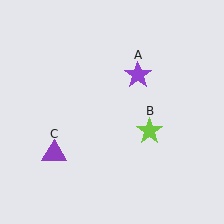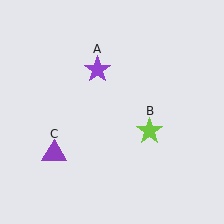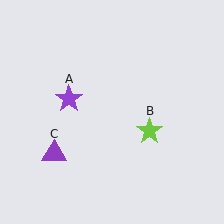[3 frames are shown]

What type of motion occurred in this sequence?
The purple star (object A) rotated counterclockwise around the center of the scene.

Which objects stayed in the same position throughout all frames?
Lime star (object B) and purple triangle (object C) remained stationary.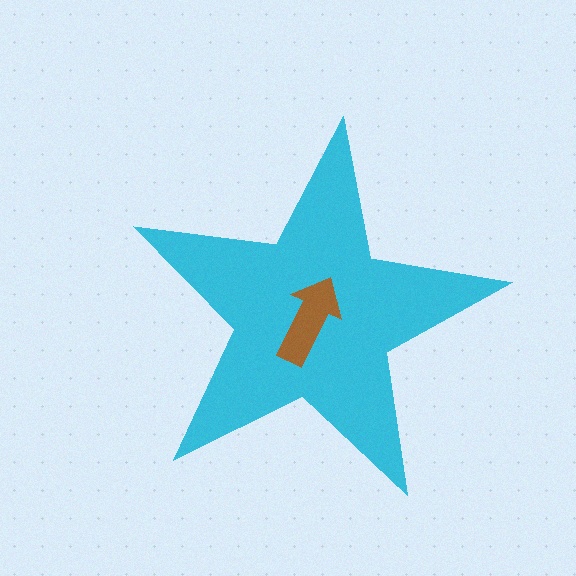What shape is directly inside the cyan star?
The brown arrow.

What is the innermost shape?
The brown arrow.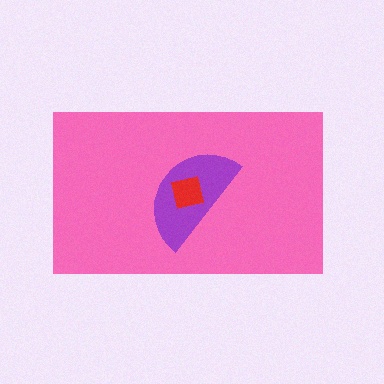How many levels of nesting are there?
3.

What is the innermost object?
The red square.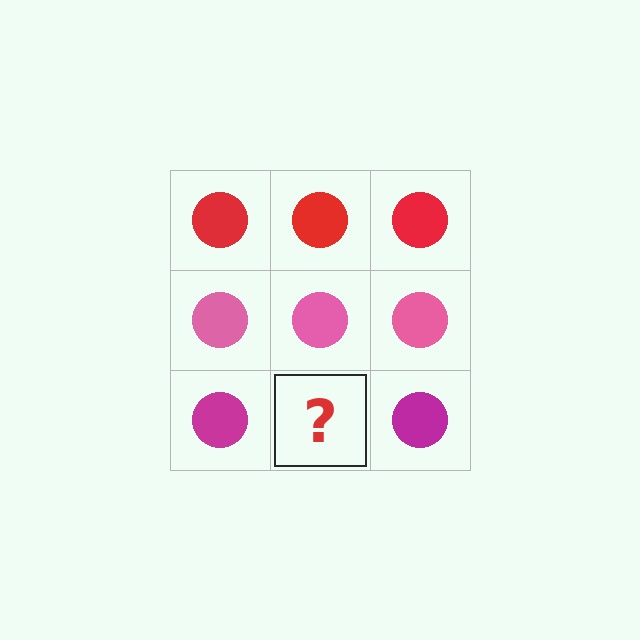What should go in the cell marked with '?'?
The missing cell should contain a magenta circle.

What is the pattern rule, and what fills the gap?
The rule is that each row has a consistent color. The gap should be filled with a magenta circle.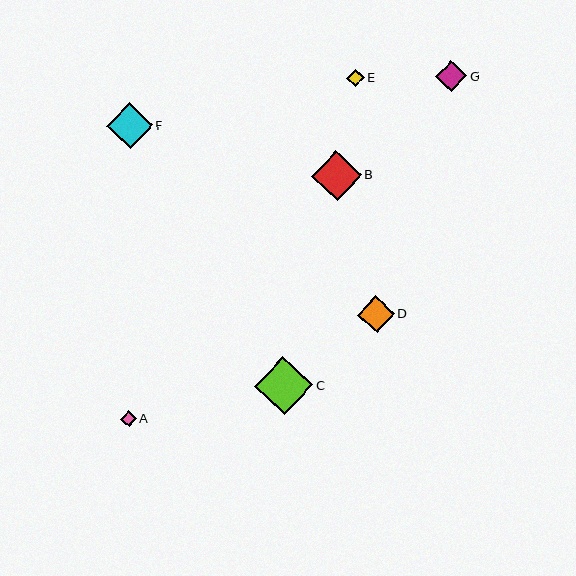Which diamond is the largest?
Diamond C is the largest with a size of approximately 58 pixels.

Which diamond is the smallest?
Diamond A is the smallest with a size of approximately 16 pixels.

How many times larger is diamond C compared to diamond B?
Diamond C is approximately 1.2 times the size of diamond B.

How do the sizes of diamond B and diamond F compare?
Diamond B and diamond F are approximately the same size.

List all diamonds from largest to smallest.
From largest to smallest: C, B, F, D, G, E, A.